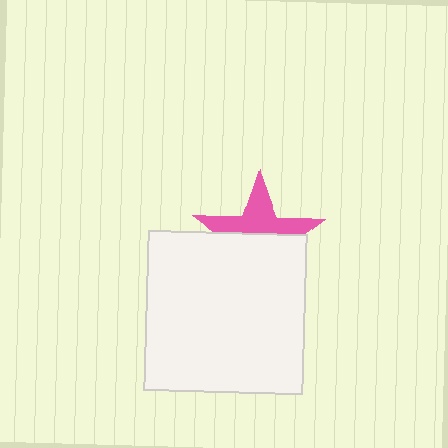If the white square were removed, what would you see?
You would see the complete pink star.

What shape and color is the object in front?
The object in front is a white square.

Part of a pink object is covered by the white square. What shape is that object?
It is a star.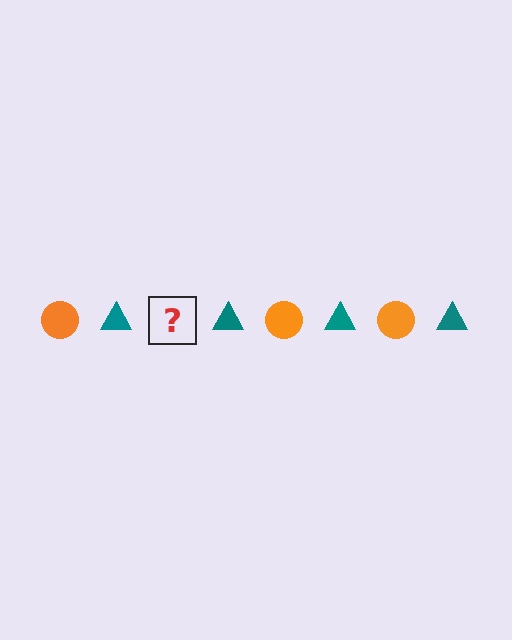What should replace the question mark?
The question mark should be replaced with an orange circle.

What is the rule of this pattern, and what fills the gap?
The rule is that the pattern alternates between orange circle and teal triangle. The gap should be filled with an orange circle.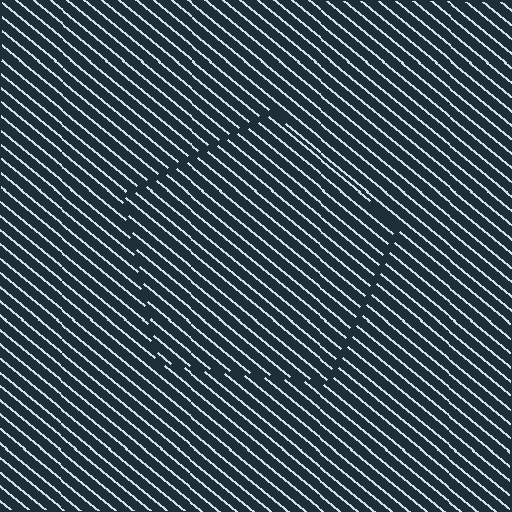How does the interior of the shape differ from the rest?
The interior of the shape contains the same grating, shifted by half a period — the contour is defined by the phase discontinuity where line-ends from the inner and outer gratings abut.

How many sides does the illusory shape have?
5 sides — the line-ends trace a pentagon.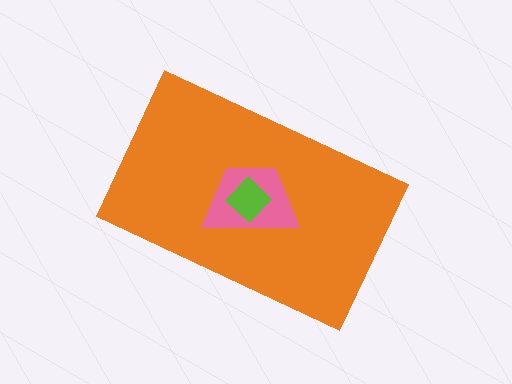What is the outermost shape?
The orange rectangle.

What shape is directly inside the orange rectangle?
The pink trapezoid.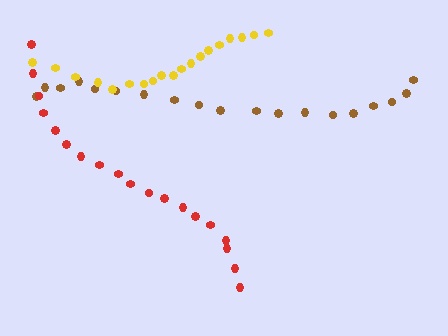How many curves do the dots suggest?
There are 3 distinct paths.